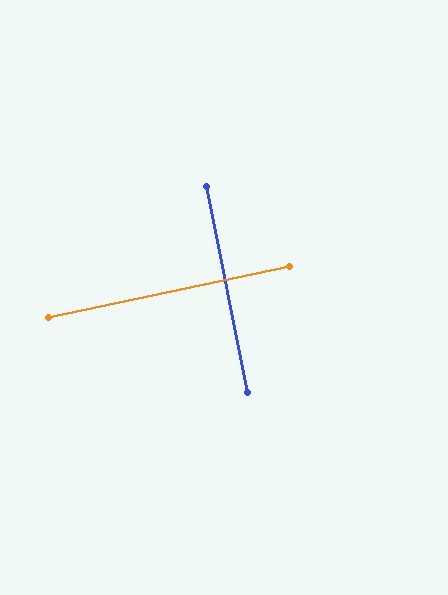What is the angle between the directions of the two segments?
Approximately 89 degrees.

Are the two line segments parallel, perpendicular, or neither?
Perpendicular — they meet at approximately 89°.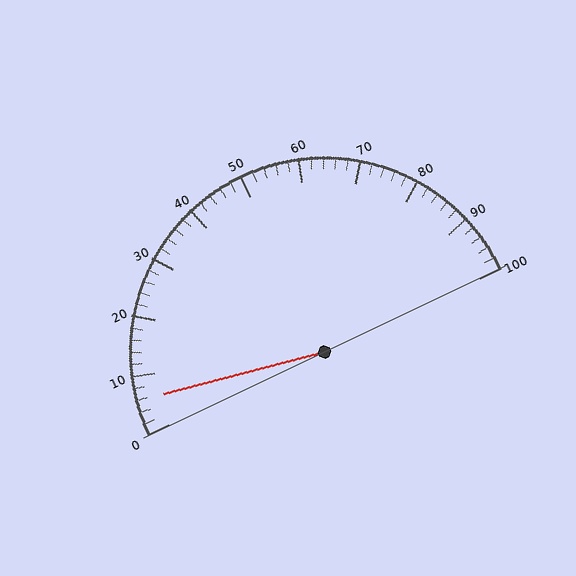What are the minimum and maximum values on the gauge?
The gauge ranges from 0 to 100.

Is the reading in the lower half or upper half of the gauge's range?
The reading is in the lower half of the range (0 to 100).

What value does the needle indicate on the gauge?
The needle indicates approximately 6.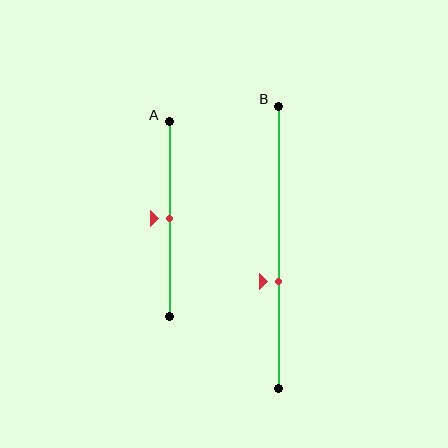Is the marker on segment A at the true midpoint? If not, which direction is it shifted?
Yes, the marker on segment A is at the true midpoint.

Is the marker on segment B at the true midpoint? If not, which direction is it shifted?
No, the marker on segment B is shifted downward by about 12% of the segment length.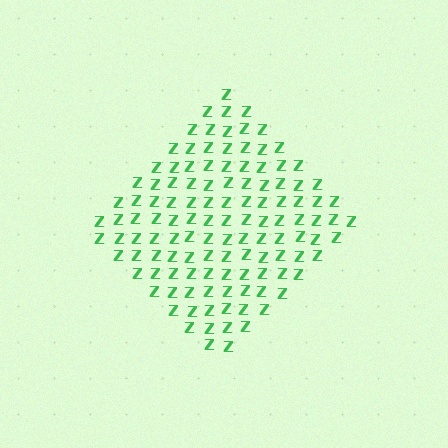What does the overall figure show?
The overall figure shows a diamond.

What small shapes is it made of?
It is made of small letter Z's.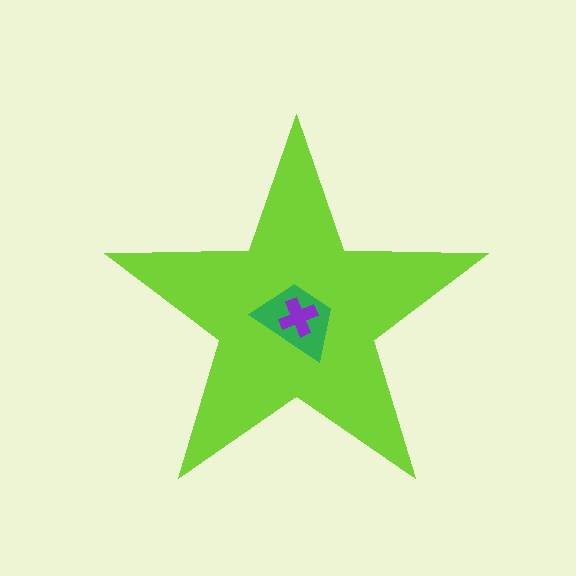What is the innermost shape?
The purple cross.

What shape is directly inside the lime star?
The green trapezoid.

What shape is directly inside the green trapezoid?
The purple cross.